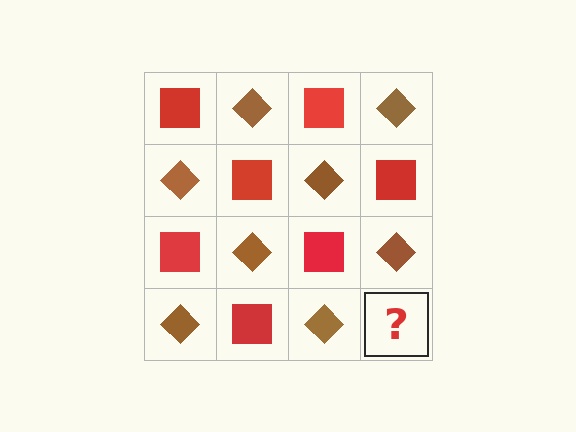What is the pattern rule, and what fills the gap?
The rule is that it alternates red square and brown diamond in a checkerboard pattern. The gap should be filled with a red square.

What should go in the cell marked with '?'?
The missing cell should contain a red square.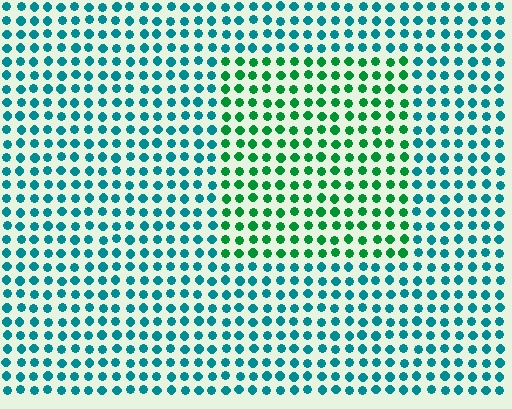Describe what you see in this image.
The image is filled with small teal elements in a uniform arrangement. A rectangle-shaped region is visible where the elements are tinted to a slightly different hue, forming a subtle color boundary.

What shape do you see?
I see a rectangle.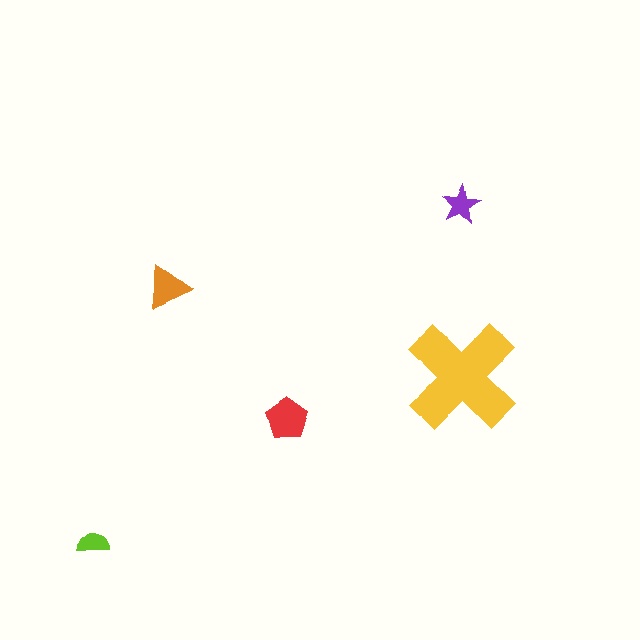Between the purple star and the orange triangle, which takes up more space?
The orange triangle.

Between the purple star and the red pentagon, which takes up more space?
The red pentagon.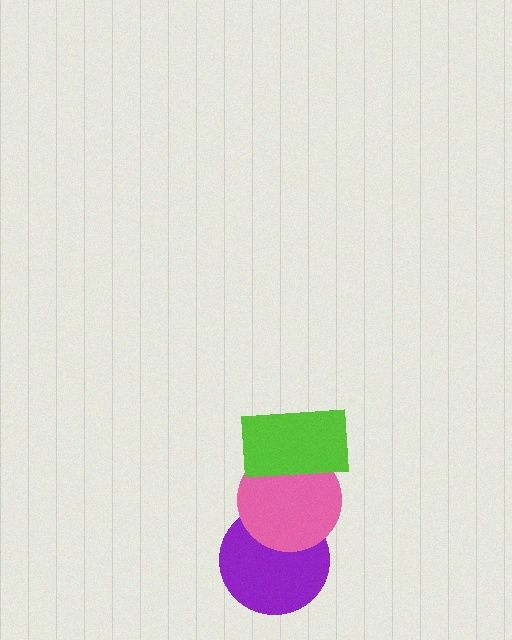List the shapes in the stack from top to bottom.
From top to bottom: the lime rectangle, the pink circle, the purple circle.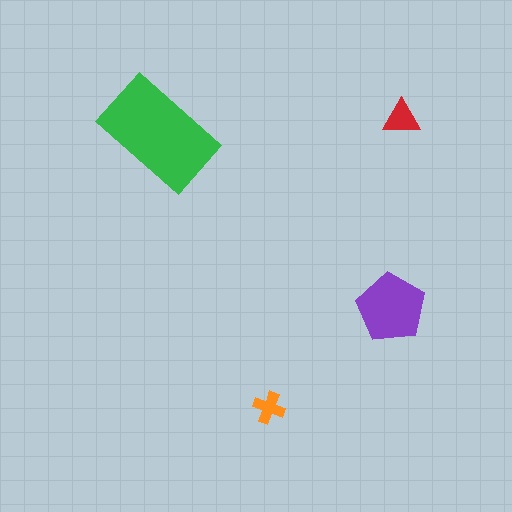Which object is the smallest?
The orange cross.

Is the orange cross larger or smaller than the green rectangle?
Smaller.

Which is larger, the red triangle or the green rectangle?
The green rectangle.